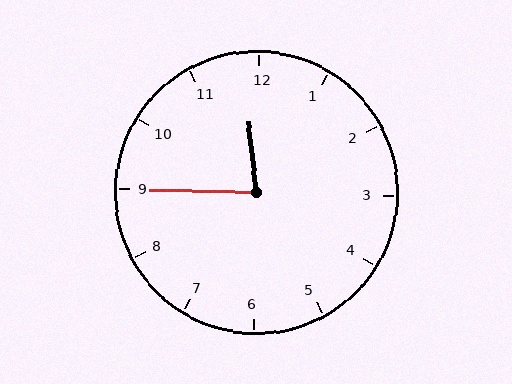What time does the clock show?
11:45.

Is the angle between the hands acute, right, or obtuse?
It is acute.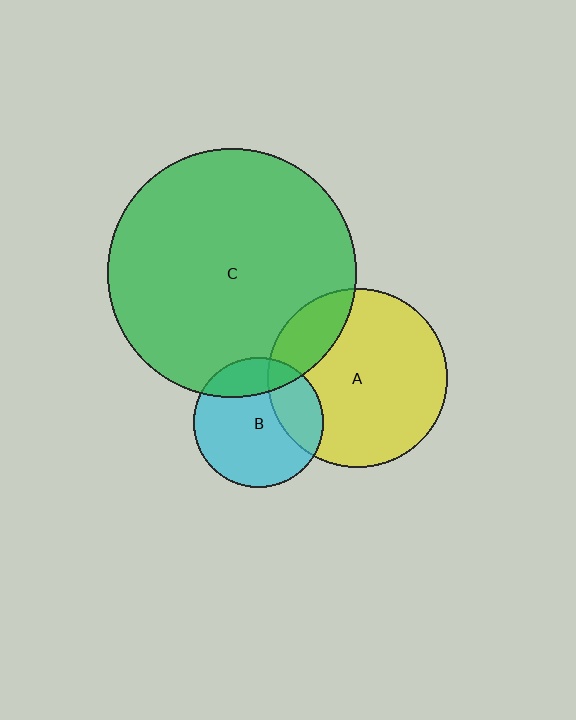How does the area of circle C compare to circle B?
Approximately 3.7 times.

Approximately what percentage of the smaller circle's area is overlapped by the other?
Approximately 20%.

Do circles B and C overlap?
Yes.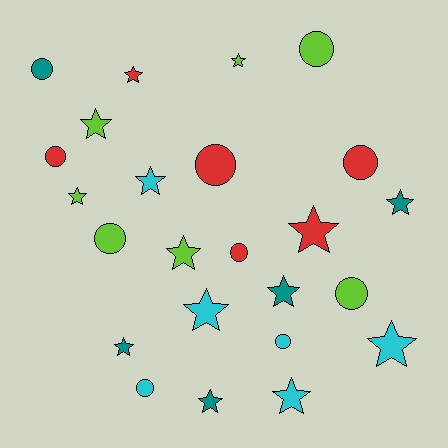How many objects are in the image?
There are 24 objects.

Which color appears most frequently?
Lime, with 7 objects.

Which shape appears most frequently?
Star, with 14 objects.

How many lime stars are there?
There are 4 lime stars.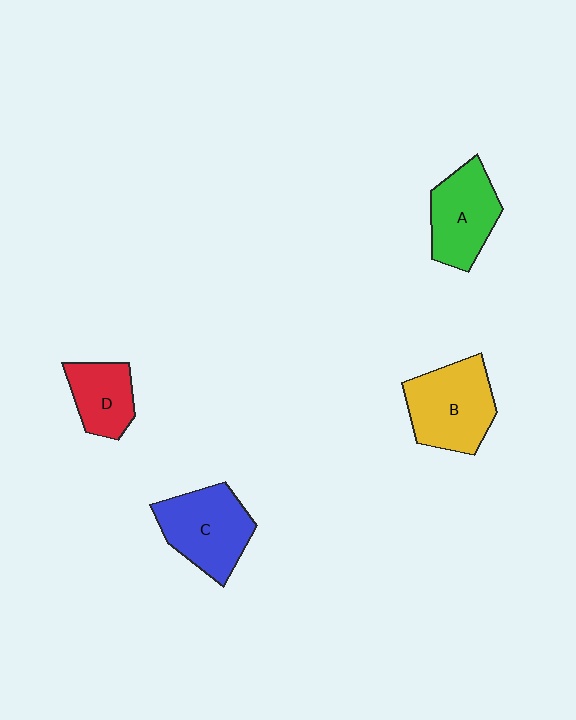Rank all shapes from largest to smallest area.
From largest to smallest: B (yellow), C (blue), A (green), D (red).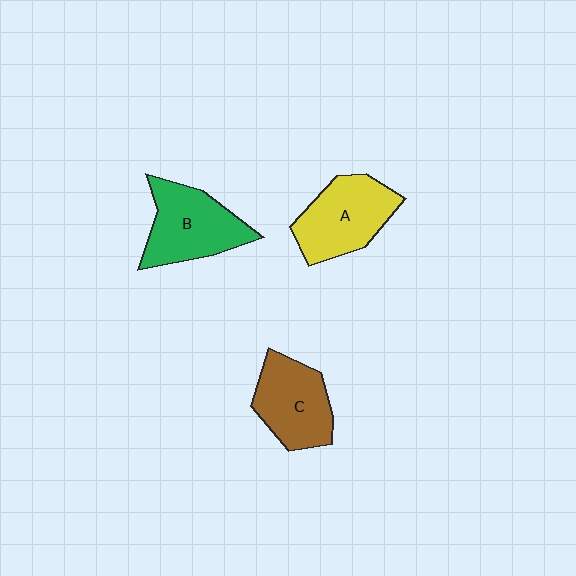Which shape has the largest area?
Shape B (green).